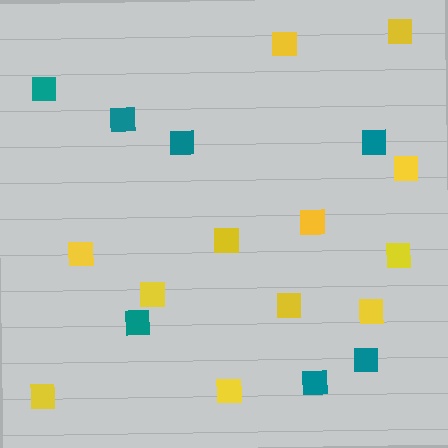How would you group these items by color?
There are 2 groups: one group of teal squares (7) and one group of yellow squares (12).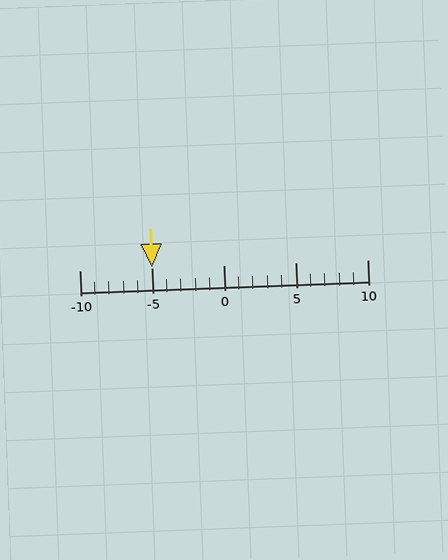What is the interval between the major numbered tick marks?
The major tick marks are spaced 5 units apart.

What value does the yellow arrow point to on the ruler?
The yellow arrow points to approximately -5.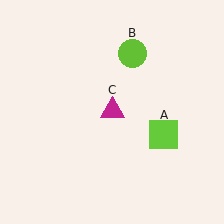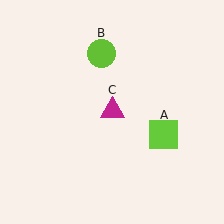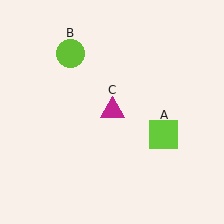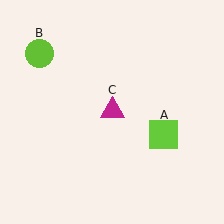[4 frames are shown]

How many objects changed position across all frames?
1 object changed position: lime circle (object B).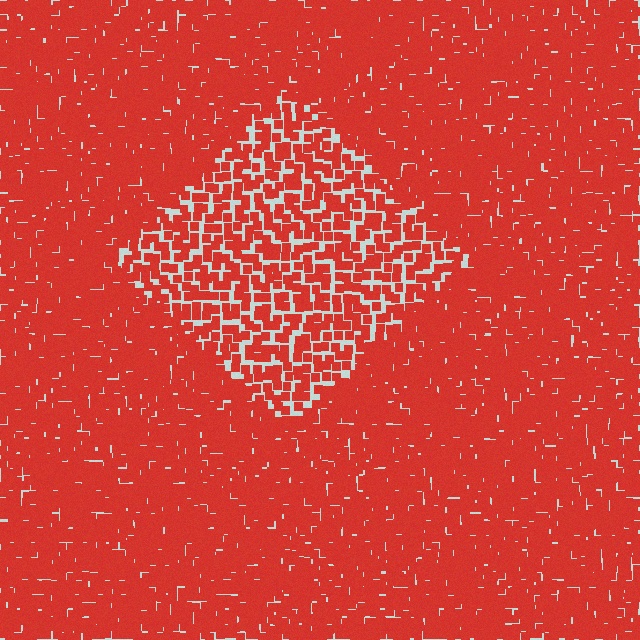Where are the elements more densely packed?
The elements are more densely packed outside the diamond boundary.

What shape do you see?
I see a diamond.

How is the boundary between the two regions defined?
The boundary is defined by a change in element density (approximately 1.8x ratio). All elements are the same color, size, and shape.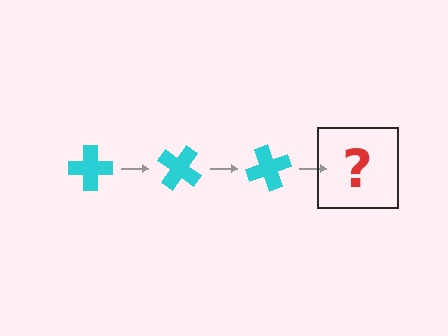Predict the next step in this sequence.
The next step is a cyan cross rotated 105 degrees.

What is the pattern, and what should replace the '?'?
The pattern is that the cross rotates 35 degrees each step. The '?' should be a cyan cross rotated 105 degrees.